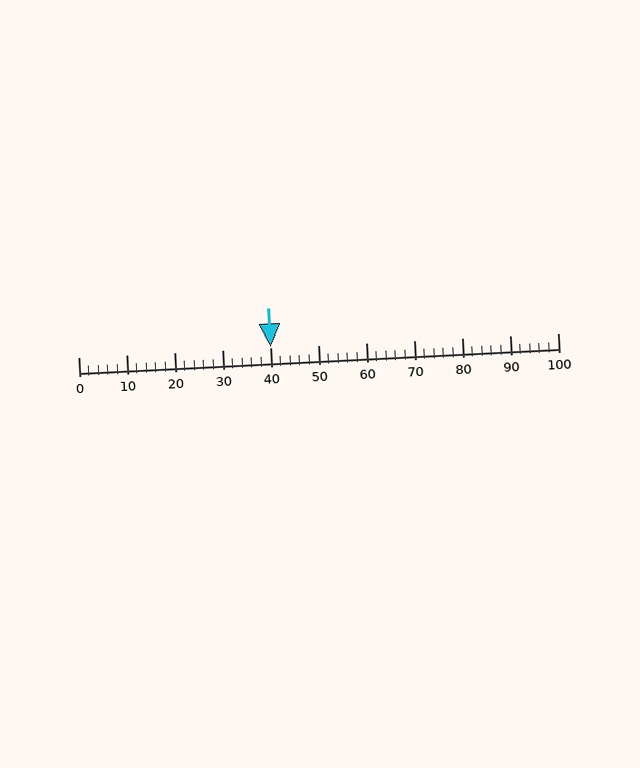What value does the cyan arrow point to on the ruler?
The cyan arrow points to approximately 40.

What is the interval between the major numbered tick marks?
The major tick marks are spaced 10 units apart.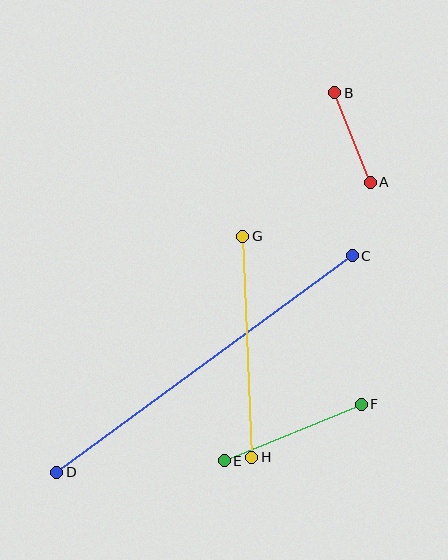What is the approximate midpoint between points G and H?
The midpoint is at approximately (247, 347) pixels.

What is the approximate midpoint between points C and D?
The midpoint is at approximately (204, 364) pixels.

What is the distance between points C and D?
The distance is approximately 366 pixels.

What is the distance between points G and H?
The distance is approximately 221 pixels.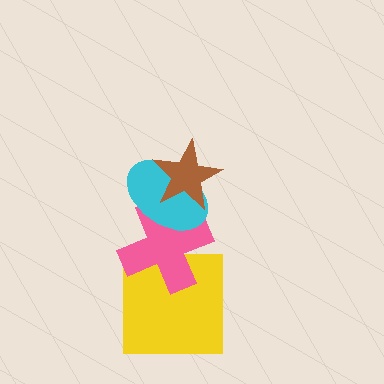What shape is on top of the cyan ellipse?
The brown star is on top of the cyan ellipse.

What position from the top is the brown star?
The brown star is 1st from the top.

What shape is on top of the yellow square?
The pink cross is on top of the yellow square.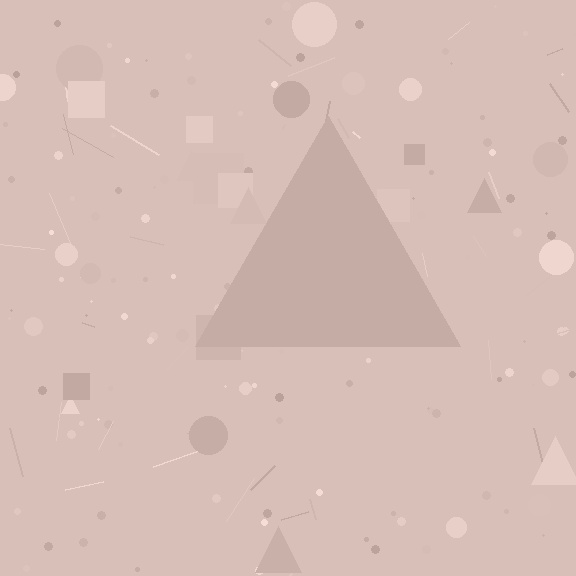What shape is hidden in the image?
A triangle is hidden in the image.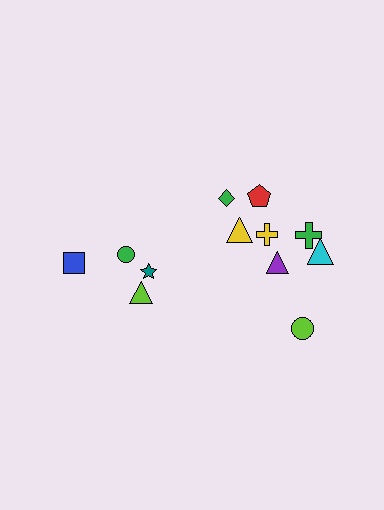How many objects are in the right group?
There are 8 objects.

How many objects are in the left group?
There are 4 objects.